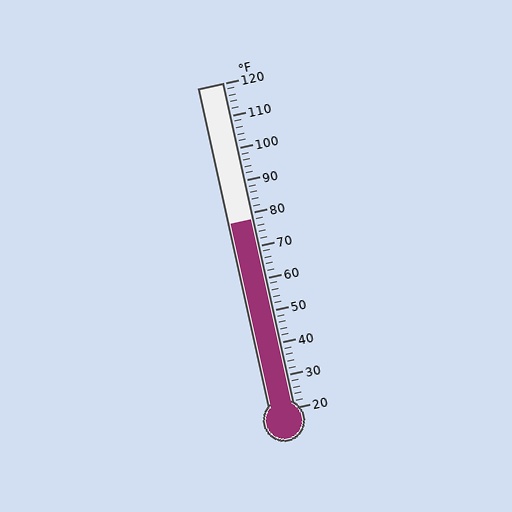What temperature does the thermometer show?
The thermometer shows approximately 78°F.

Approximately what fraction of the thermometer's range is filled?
The thermometer is filled to approximately 60% of its range.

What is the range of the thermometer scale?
The thermometer scale ranges from 20°F to 120°F.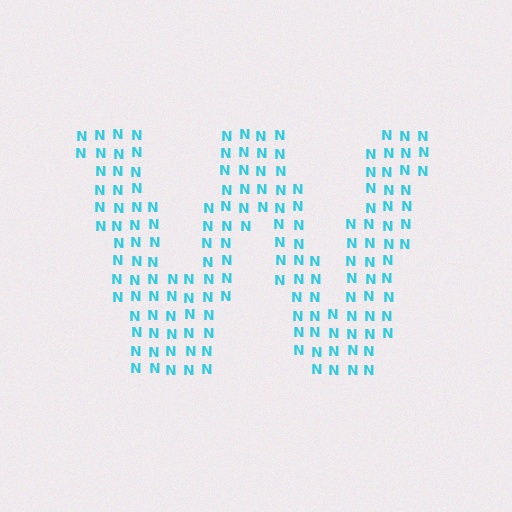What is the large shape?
The large shape is the letter W.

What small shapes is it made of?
It is made of small letter N's.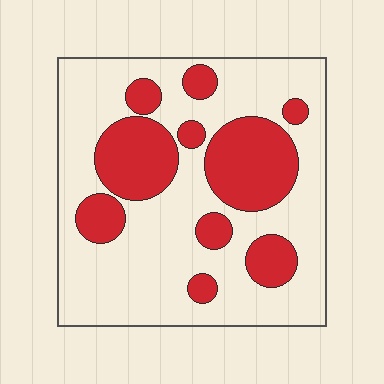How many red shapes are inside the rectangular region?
10.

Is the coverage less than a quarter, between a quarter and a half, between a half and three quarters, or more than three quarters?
Between a quarter and a half.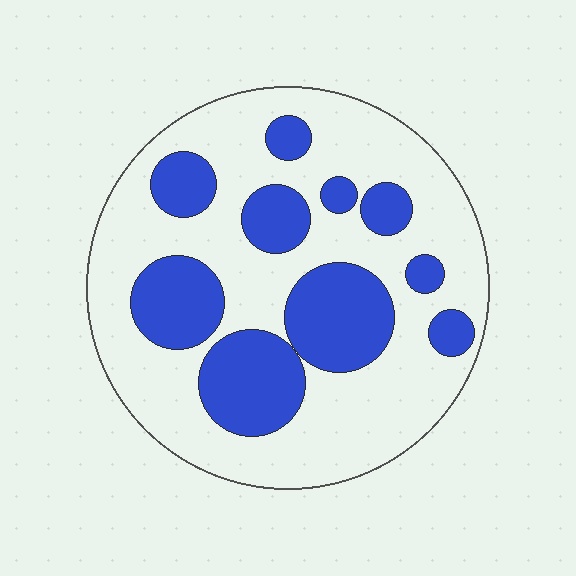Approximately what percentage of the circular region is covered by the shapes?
Approximately 30%.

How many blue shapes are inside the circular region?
10.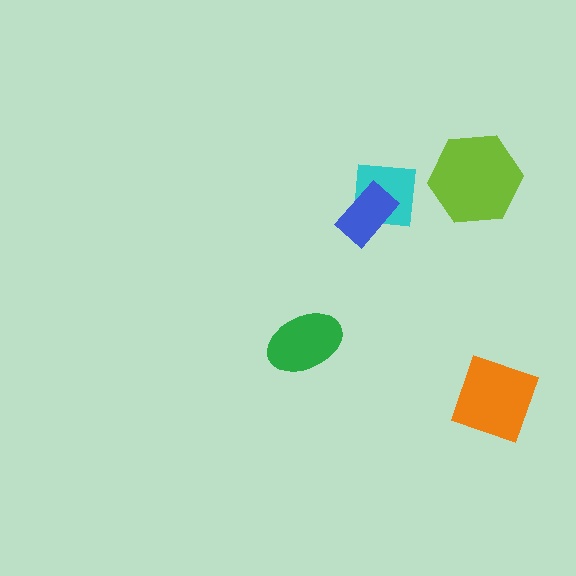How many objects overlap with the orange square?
0 objects overlap with the orange square.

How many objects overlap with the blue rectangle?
1 object overlaps with the blue rectangle.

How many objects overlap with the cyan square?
1 object overlaps with the cyan square.